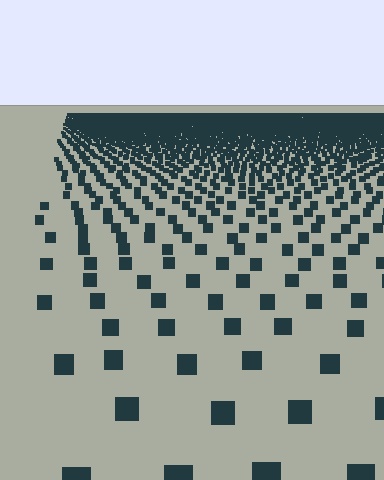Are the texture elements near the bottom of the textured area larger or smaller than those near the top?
Larger. Near the bottom, elements are closer to the viewer and appear at a bigger on-screen size.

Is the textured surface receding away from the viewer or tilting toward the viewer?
The surface is receding away from the viewer. Texture elements get smaller and denser toward the top.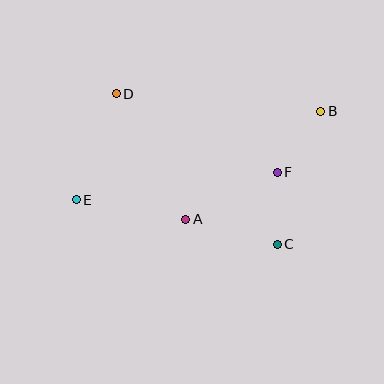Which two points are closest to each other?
Points C and F are closest to each other.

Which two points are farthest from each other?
Points B and E are farthest from each other.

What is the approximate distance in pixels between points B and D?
The distance between B and D is approximately 205 pixels.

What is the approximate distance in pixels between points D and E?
The distance between D and E is approximately 113 pixels.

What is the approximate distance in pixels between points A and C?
The distance between A and C is approximately 95 pixels.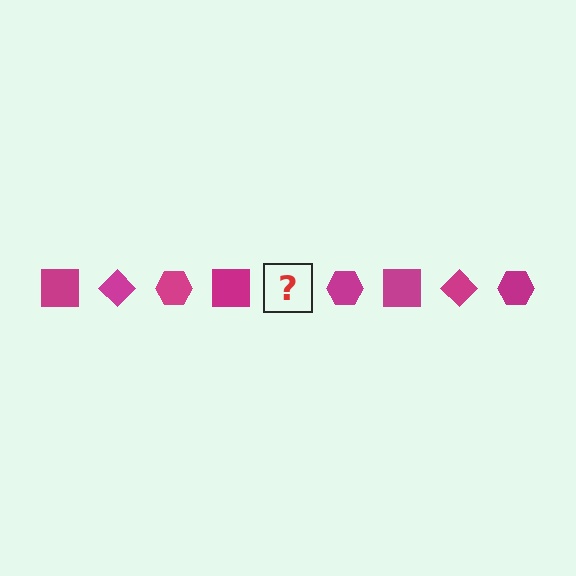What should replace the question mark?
The question mark should be replaced with a magenta diamond.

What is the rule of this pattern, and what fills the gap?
The rule is that the pattern cycles through square, diamond, hexagon shapes in magenta. The gap should be filled with a magenta diamond.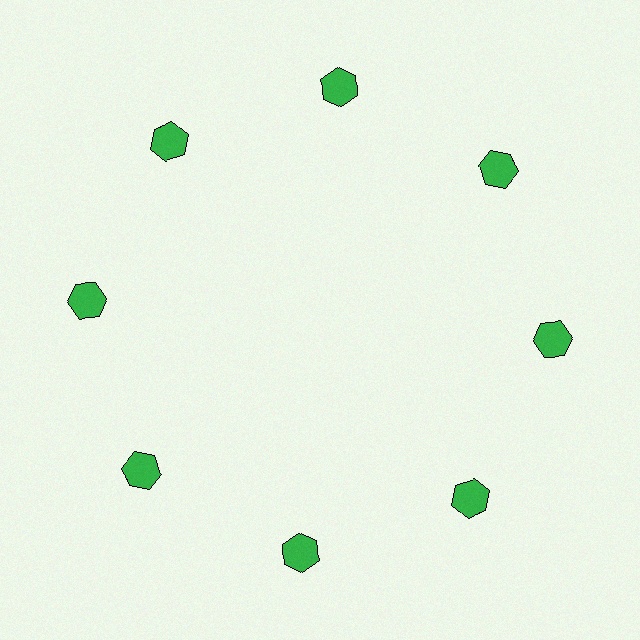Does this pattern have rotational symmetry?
Yes, this pattern has 8-fold rotational symmetry. It looks the same after rotating 45 degrees around the center.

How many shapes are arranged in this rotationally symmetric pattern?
There are 8 shapes, arranged in 8 groups of 1.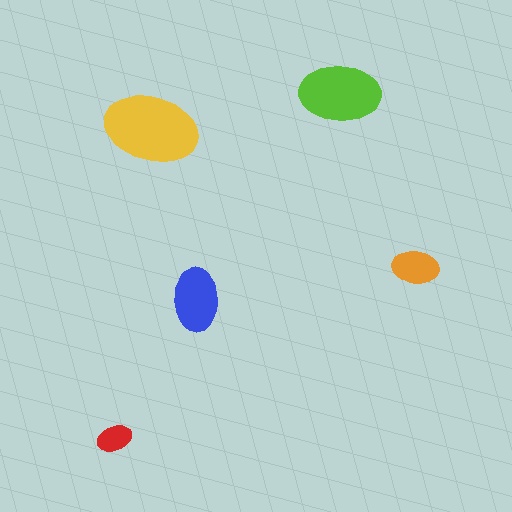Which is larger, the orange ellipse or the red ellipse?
The orange one.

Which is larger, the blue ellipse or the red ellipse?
The blue one.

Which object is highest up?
The lime ellipse is topmost.